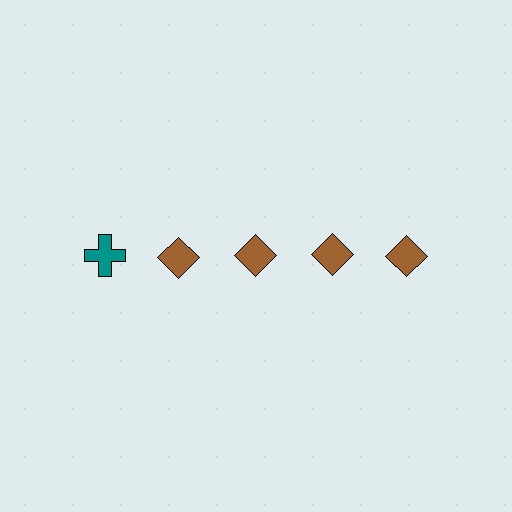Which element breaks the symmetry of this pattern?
The teal cross in the top row, leftmost column breaks the symmetry. All other shapes are brown diamonds.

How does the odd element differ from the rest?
It differs in both color (teal instead of brown) and shape (cross instead of diamond).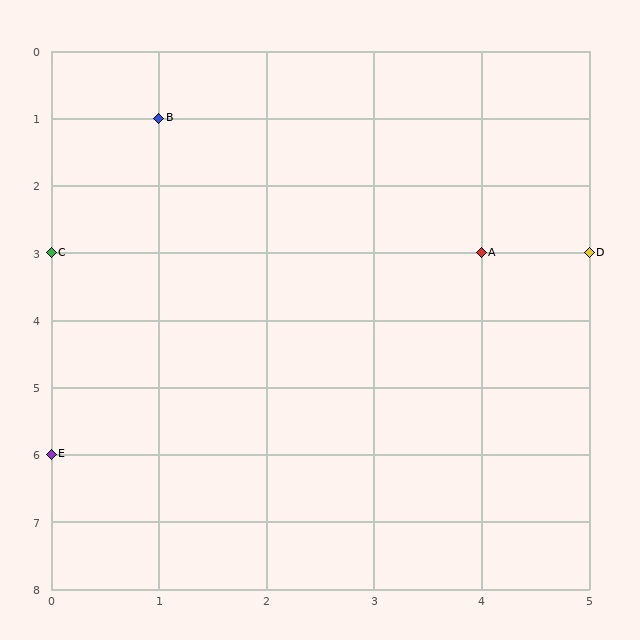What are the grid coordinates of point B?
Point B is at grid coordinates (1, 1).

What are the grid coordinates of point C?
Point C is at grid coordinates (0, 3).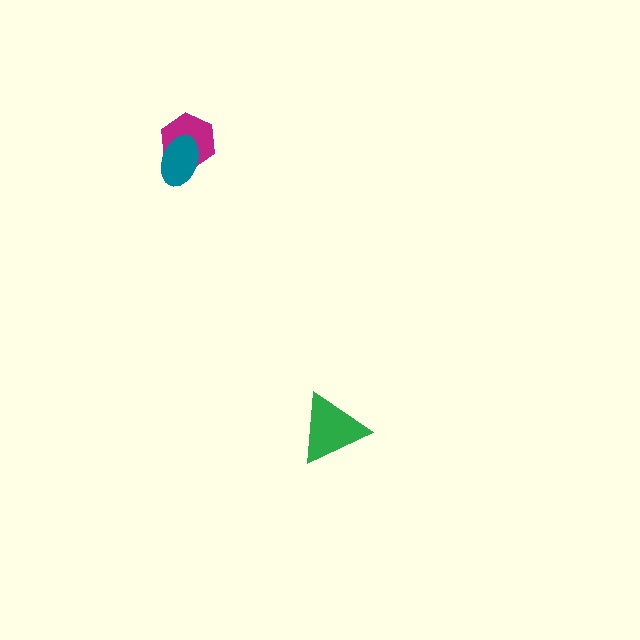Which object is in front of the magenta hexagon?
The teal ellipse is in front of the magenta hexagon.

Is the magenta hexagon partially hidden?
Yes, it is partially covered by another shape.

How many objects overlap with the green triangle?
0 objects overlap with the green triangle.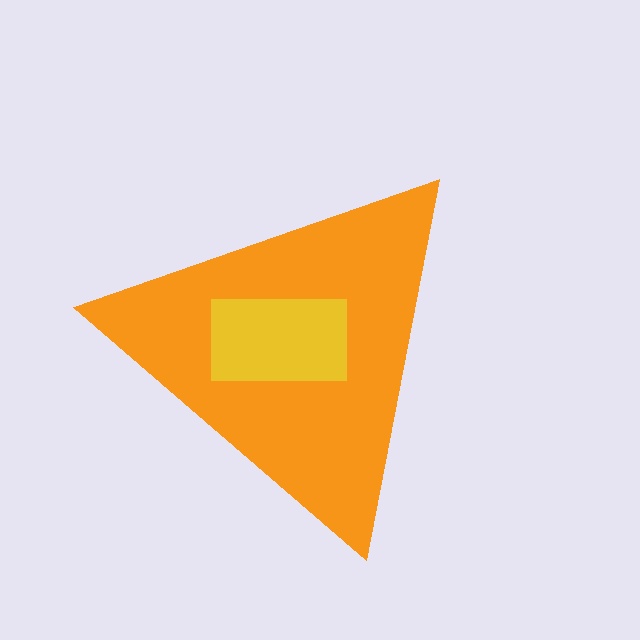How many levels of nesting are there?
2.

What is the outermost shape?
The orange triangle.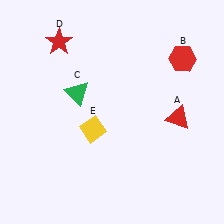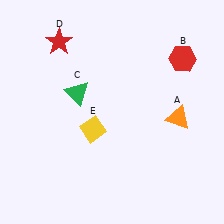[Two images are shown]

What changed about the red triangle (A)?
In Image 1, A is red. In Image 2, it changed to orange.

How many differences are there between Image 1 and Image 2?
There is 1 difference between the two images.